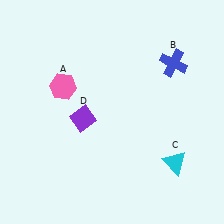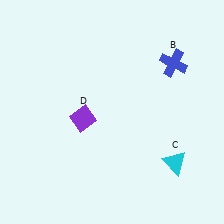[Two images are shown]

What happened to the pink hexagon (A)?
The pink hexagon (A) was removed in Image 2. It was in the top-left area of Image 1.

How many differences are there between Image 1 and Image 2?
There is 1 difference between the two images.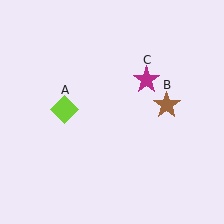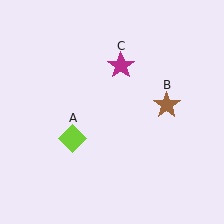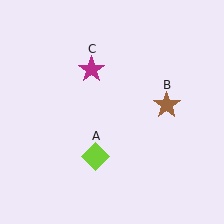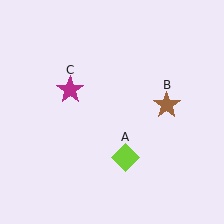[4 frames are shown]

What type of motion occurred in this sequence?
The lime diamond (object A), magenta star (object C) rotated counterclockwise around the center of the scene.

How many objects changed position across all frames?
2 objects changed position: lime diamond (object A), magenta star (object C).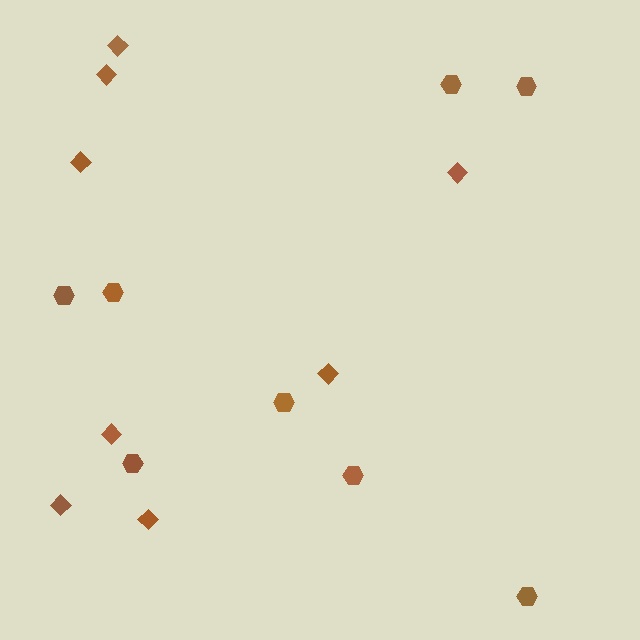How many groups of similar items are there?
There are 2 groups: one group of hexagons (8) and one group of diamonds (8).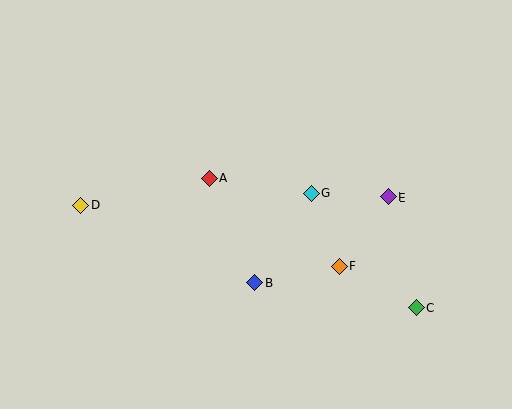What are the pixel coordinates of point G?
Point G is at (311, 194).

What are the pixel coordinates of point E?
Point E is at (388, 197).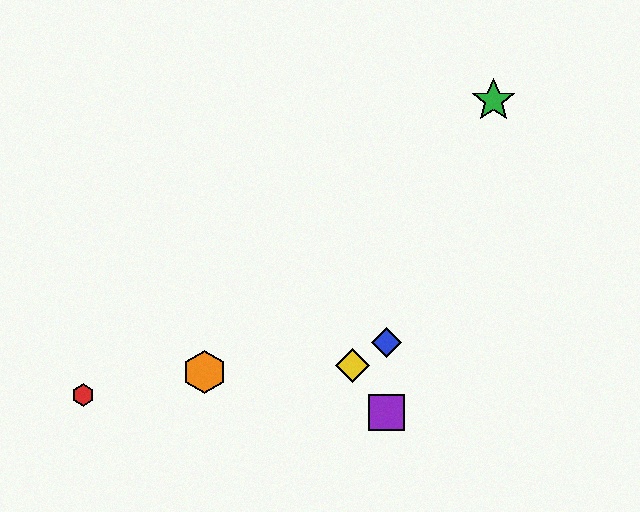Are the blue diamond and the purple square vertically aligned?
Yes, both are at x≈387.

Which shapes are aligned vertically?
The blue diamond, the purple square are aligned vertically.